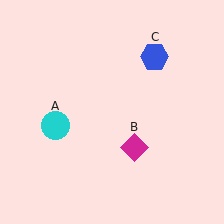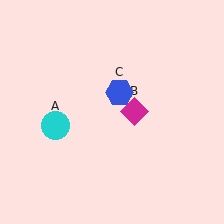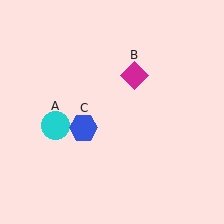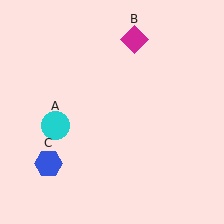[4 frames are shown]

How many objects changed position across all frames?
2 objects changed position: magenta diamond (object B), blue hexagon (object C).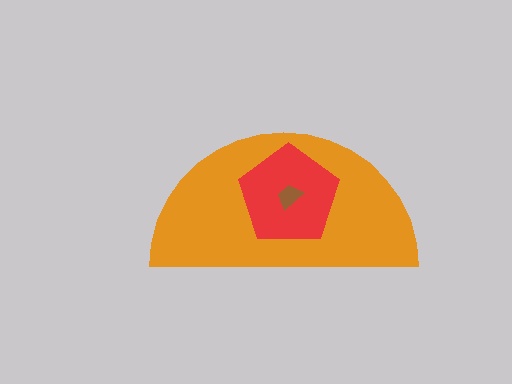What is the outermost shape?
The orange semicircle.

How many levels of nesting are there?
3.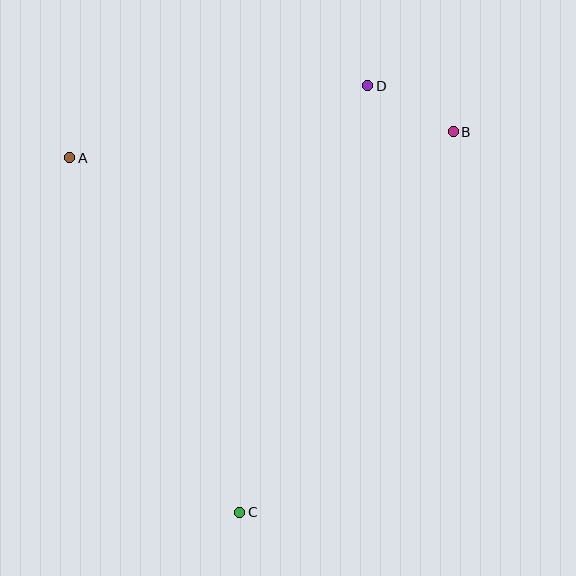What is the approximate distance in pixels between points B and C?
The distance between B and C is approximately 436 pixels.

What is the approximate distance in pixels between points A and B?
The distance between A and B is approximately 384 pixels.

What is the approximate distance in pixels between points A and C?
The distance between A and C is approximately 393 pixels.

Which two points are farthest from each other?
Points C and D are farthest from each other.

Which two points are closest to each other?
Points B and D are closest to each other.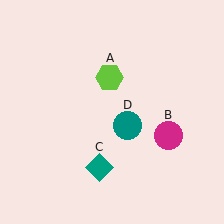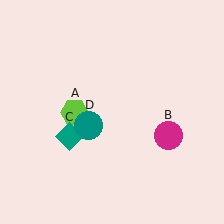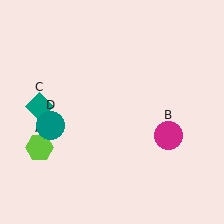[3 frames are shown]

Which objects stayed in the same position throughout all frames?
Magenta circle (object B) remained stationary.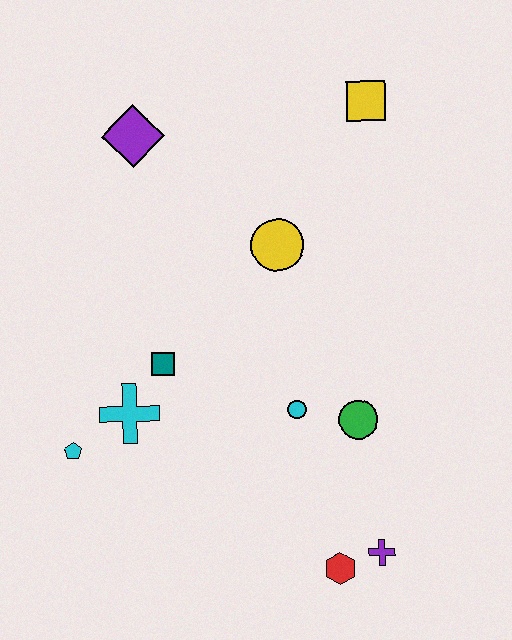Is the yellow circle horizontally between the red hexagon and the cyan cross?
Yes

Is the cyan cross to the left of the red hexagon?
Yes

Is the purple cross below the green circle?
Yes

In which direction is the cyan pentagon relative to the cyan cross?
The cyan pentagon is to the left of the cyan cross.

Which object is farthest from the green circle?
The purple diamond is farthest from the green circle.